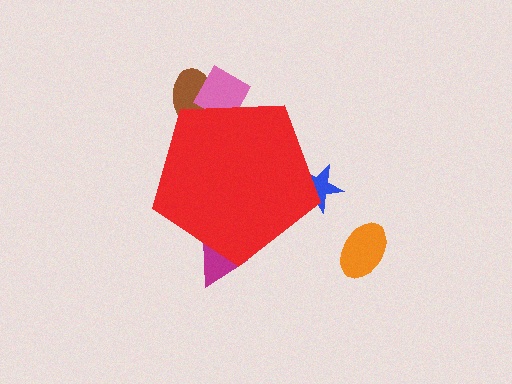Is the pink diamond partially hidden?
Yes, the pink diamond is partially hidden behind the red pentagon.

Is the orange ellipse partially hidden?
No, the orange ellipse is fully visible.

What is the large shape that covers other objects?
A red pentagon.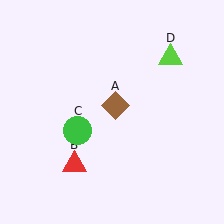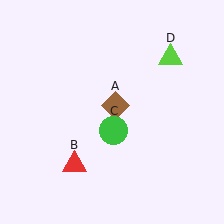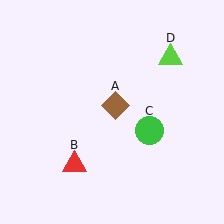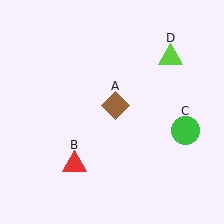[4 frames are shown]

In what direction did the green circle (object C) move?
The green circle (object C) moved right.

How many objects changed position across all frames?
1 object changed position: green circle (object C).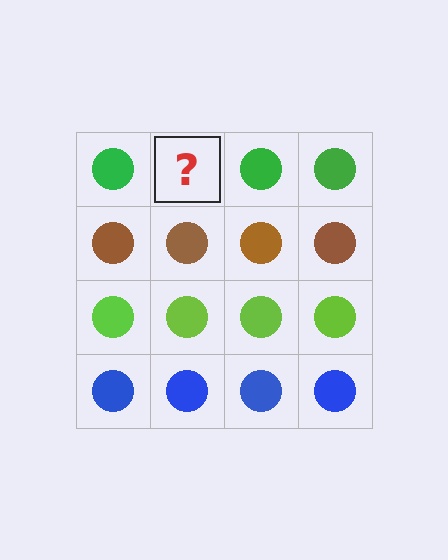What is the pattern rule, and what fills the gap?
The rule is that each row has a consistent color. The gap should be filled with a green circle.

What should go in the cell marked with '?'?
The missing cell should contain a green circle.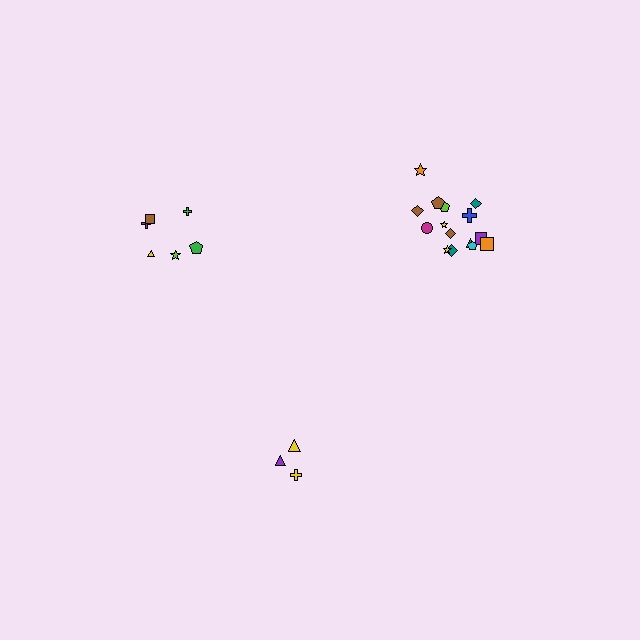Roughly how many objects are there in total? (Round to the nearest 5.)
Roughly 25 objects in total.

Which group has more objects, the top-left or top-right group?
The top-right group.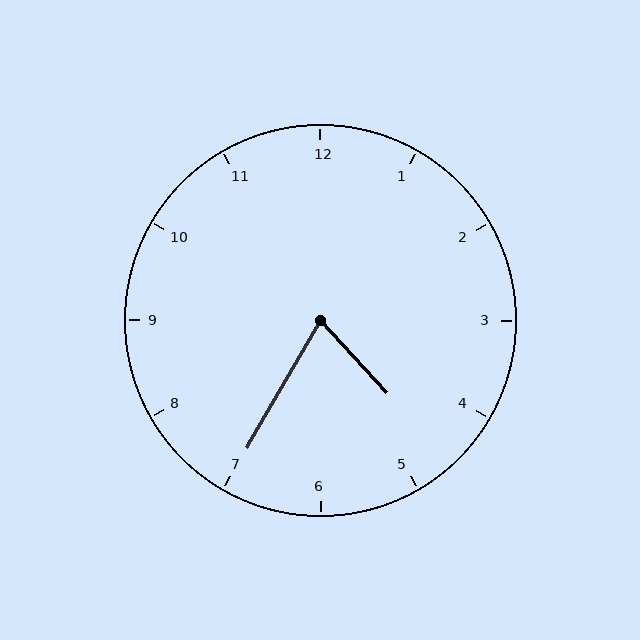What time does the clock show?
4:35.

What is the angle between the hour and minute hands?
Approximately 72 degrees.